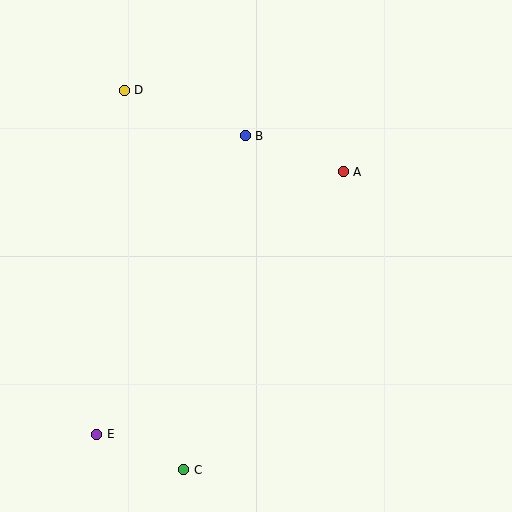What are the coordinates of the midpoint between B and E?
The midpoint between B and E is at (171, 285).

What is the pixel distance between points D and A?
The distance between D and A is 234 pixels.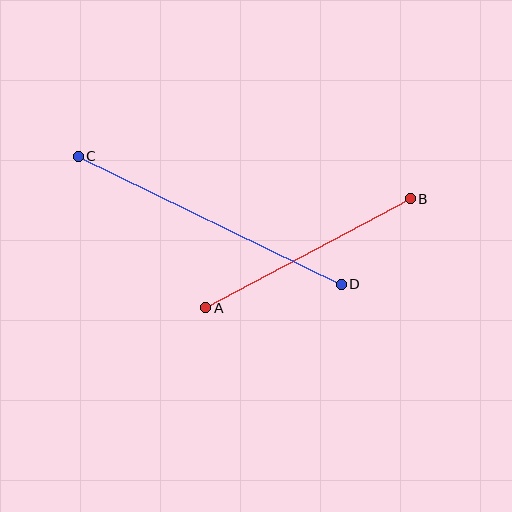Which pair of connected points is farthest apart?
Points C and D are farthest apart.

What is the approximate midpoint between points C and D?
The midpoint is at approximately (210, 220) pixels.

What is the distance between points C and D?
The distance is approximately 293 pixels.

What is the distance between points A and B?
The distance is approximately 232 pixels.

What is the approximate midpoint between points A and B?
The midpoint is at approximately (308, 253) pixels.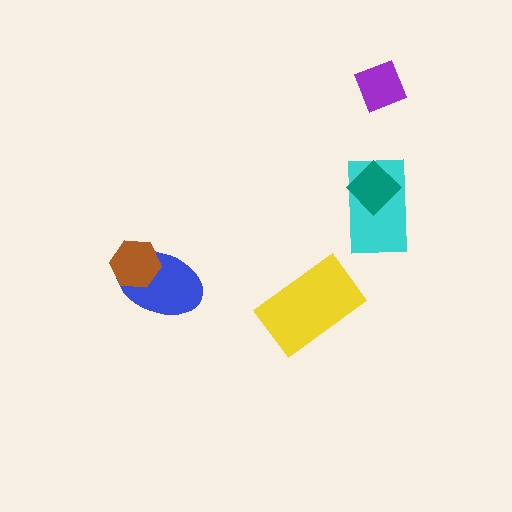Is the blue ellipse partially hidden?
Yes, it is partially covered by another shape.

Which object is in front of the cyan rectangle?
The teal diamond is in front of the cyan rectangle.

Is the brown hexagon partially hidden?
No, no other shape covers it.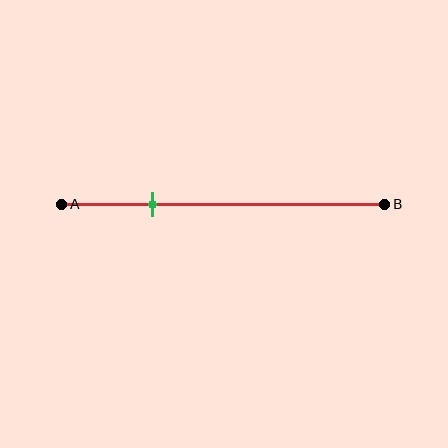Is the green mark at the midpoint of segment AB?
No, the mark is at about 30% from A, not at the 50% midpoint.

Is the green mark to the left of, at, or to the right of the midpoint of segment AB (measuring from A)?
The green mark is to the left of the midpoint of segment AB.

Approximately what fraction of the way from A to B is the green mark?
The green mark is approximately 30% of the way from A to B.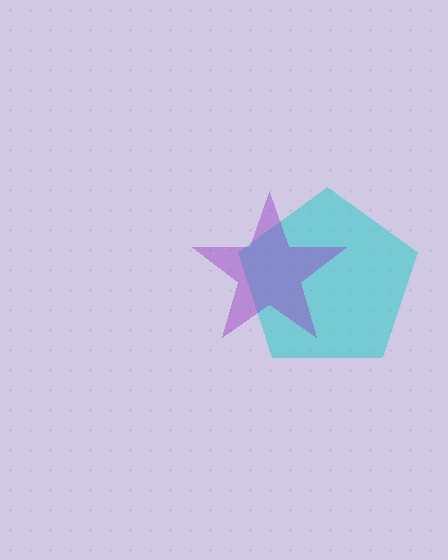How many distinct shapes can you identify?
There are 2 distinct shapes: a cyan pentagon, a purple star.